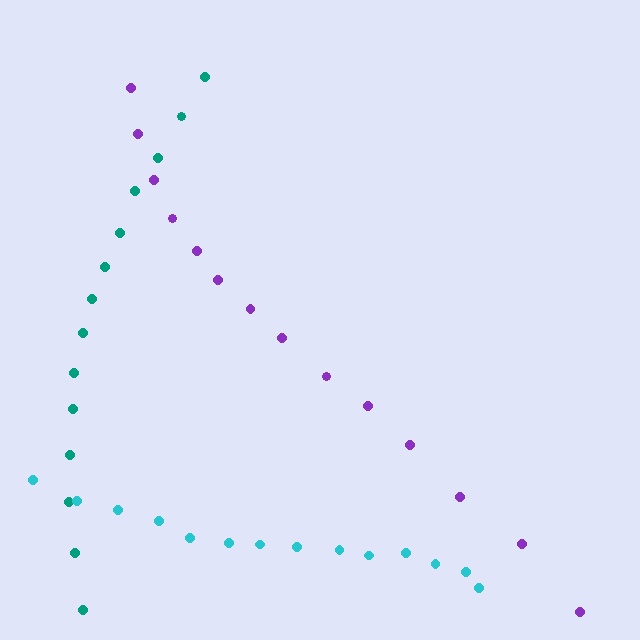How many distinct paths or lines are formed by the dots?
There are 3 distinct paths.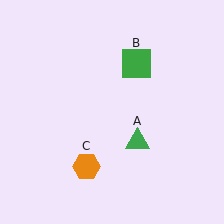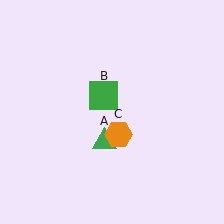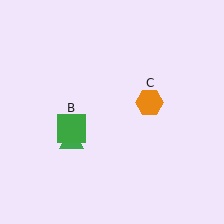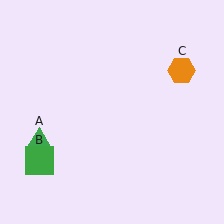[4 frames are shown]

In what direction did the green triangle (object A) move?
The green triangle (object A) moved left.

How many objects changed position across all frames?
3 objects changed position: green triangle (object A), green square (object B), orange hexagon (object C).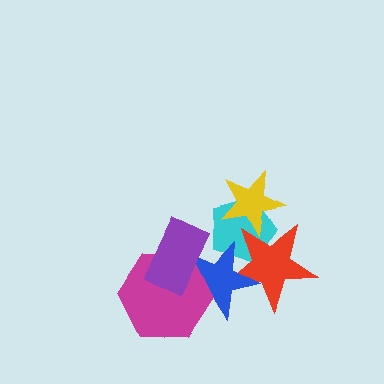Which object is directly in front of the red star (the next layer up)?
The blue star is directly in front of the red star.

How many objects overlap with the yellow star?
2 objects overlap with the yellow star.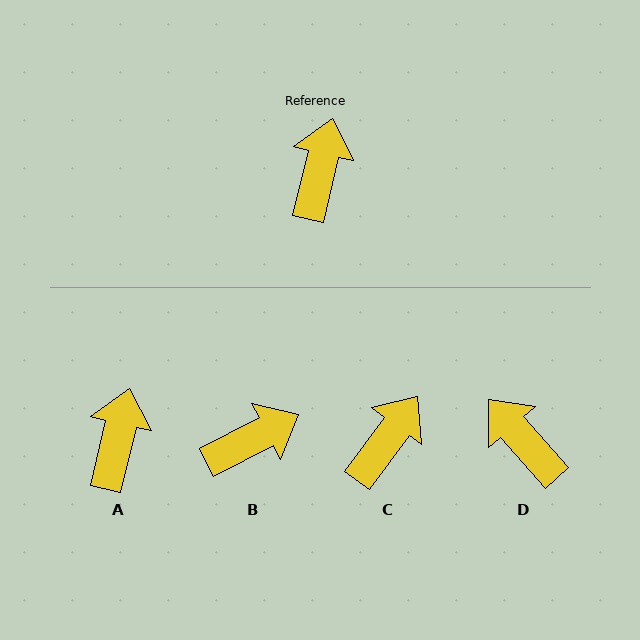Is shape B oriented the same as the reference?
No, it is off by about 49 degrees.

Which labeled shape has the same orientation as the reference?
A.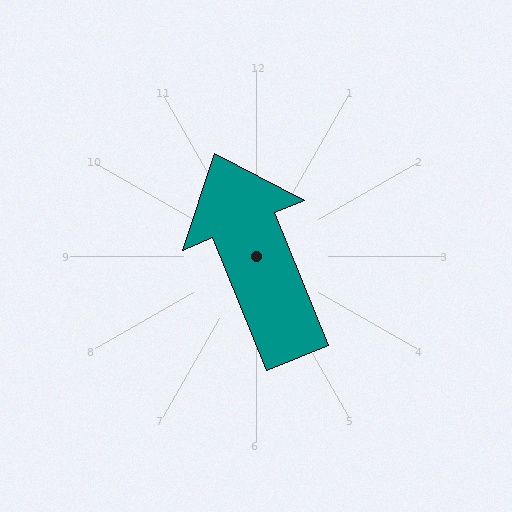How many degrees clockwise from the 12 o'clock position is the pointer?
Approximately 338 degrees.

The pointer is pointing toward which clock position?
Roughly 11 o'clock.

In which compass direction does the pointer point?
North.